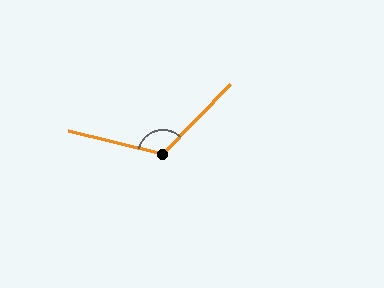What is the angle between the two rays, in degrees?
Approximately 120 degrees.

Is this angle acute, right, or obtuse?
It is obtuse.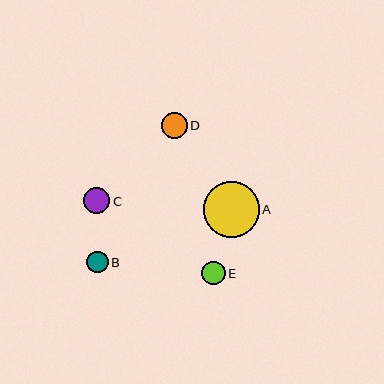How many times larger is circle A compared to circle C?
Circle A is approximately 2.2 times the size of circle C.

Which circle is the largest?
Circle A is the largest with a size of approximately 56 pixels.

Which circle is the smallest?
Circle B is the smallest with a size of approximately 22 pixels.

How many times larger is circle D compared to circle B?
Circle D is approximately 1.2 times the size of circle B.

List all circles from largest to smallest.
From largest to smallest: A, D, C, E, B.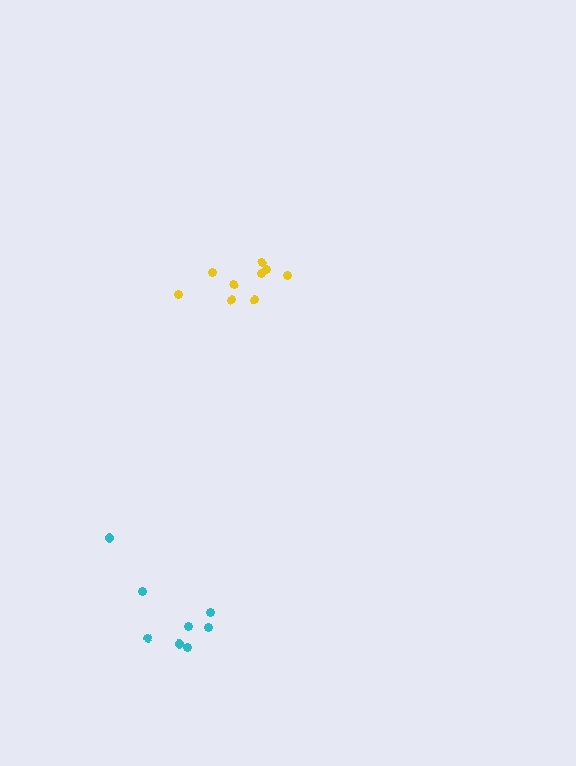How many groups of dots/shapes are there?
There are 2 groups.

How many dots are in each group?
Group 1: 9 dots, Group 2: 8 dots (17 total).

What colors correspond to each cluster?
The clusters are colored: yellow, cyan.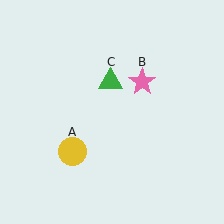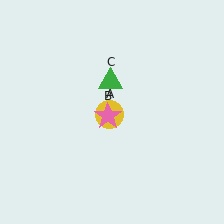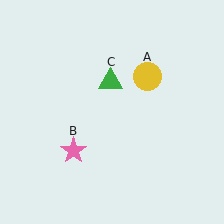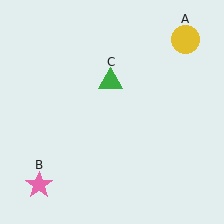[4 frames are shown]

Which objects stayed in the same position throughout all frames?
Green triangle (object C) remained stationary.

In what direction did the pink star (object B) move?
The pink star (object B) moved down and to the left.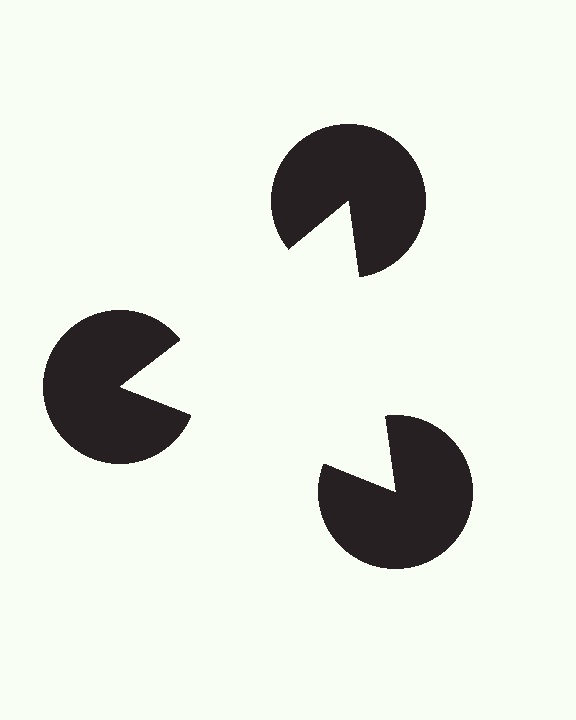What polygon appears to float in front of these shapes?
An illusory triangle — its edges are inferred from the aligned wedge cuts in the pac-man discs, not physically drawn.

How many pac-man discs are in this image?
There are 3 — one at each vertex of the illusory triangle.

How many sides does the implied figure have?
3 sides.